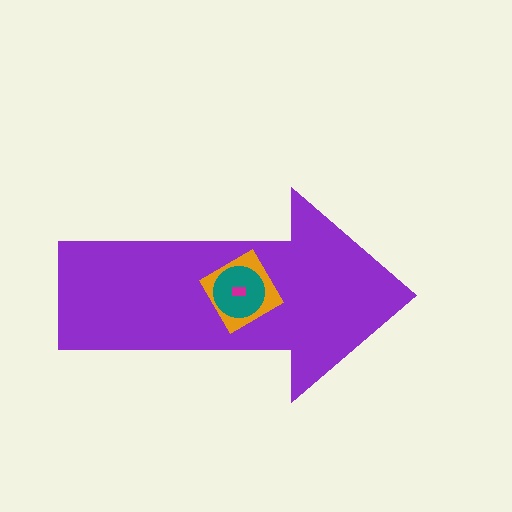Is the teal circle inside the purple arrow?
Yes.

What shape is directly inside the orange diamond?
The teal circle.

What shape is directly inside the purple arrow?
The orange diamond.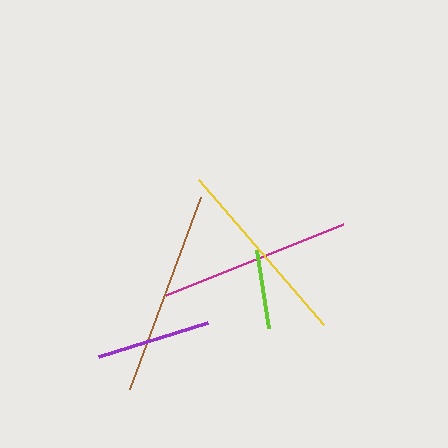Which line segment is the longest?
The brown line is the longest at approximately 205 pixels.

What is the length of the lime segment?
The lime segment is approximately 79 pixels long.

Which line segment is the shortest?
The lime line is the shortest at approximately 79 pixels.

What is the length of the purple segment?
The purple segment is approximately 115 pixels long.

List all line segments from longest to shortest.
From longest to shortest: brown, yellow, magenta, purple, lime.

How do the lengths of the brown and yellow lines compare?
The brown and yellow lines are approximately the same length.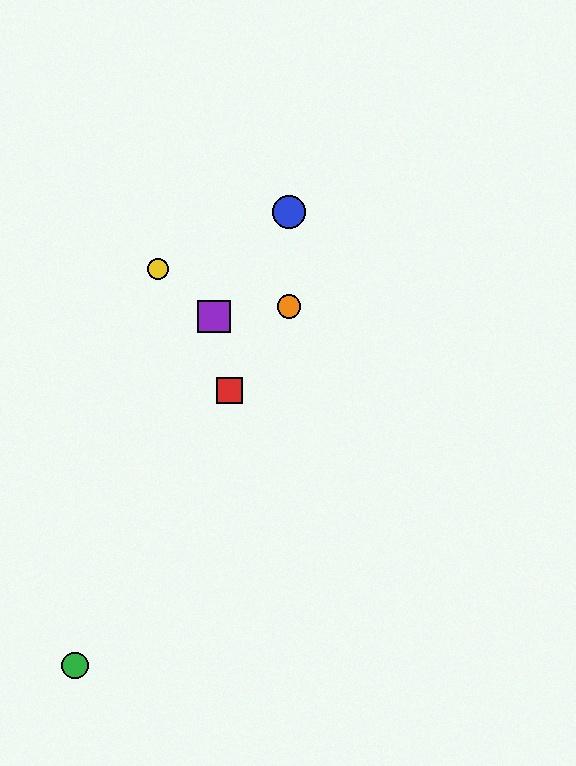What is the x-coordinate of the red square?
The red square is at x≈229.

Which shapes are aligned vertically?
The blue circle, the orange circle are aligned vertically.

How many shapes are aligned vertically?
2 shapes (the blue circle, the orange circle) are aligned vertically.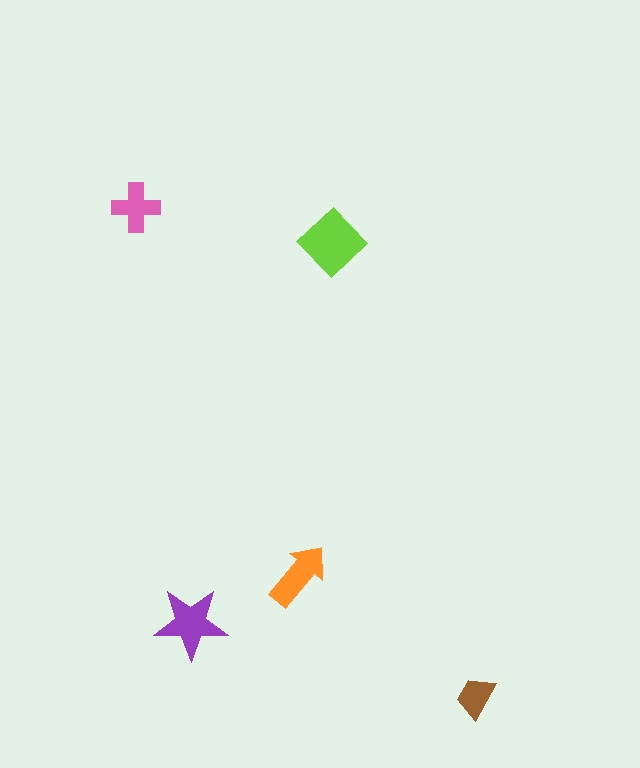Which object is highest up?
The pink cross is topmost.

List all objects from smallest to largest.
The brown trapezoid, the pink cross, the orange arrow, the purple star, the lime diamond.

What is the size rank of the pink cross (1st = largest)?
4th.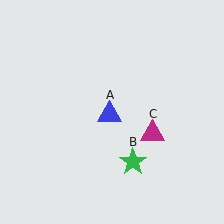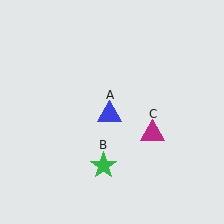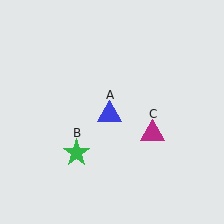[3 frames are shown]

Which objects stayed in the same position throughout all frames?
Blue triangle (object A) and magenta triangle (object C) remained stationary.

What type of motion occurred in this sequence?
The green star (object B) rotated clockwise around the center of the scene.